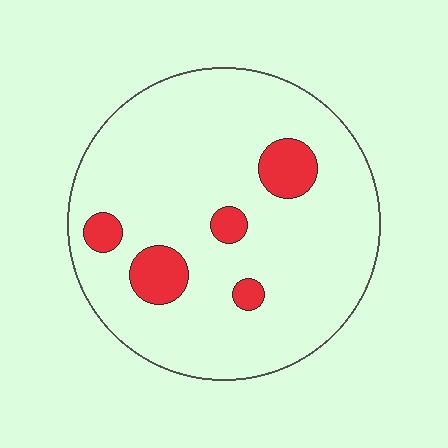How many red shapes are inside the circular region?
5.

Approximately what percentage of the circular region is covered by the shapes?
Approximately 10%.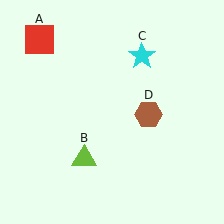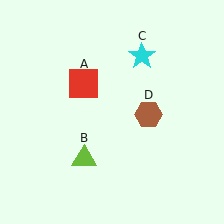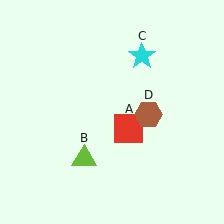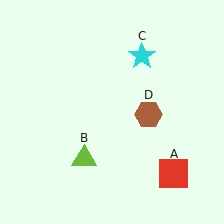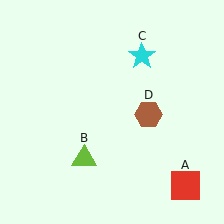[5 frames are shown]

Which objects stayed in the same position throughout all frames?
Lime triangle (object B) and cyan star (object C) and brown hexagon (object D) remained stationary.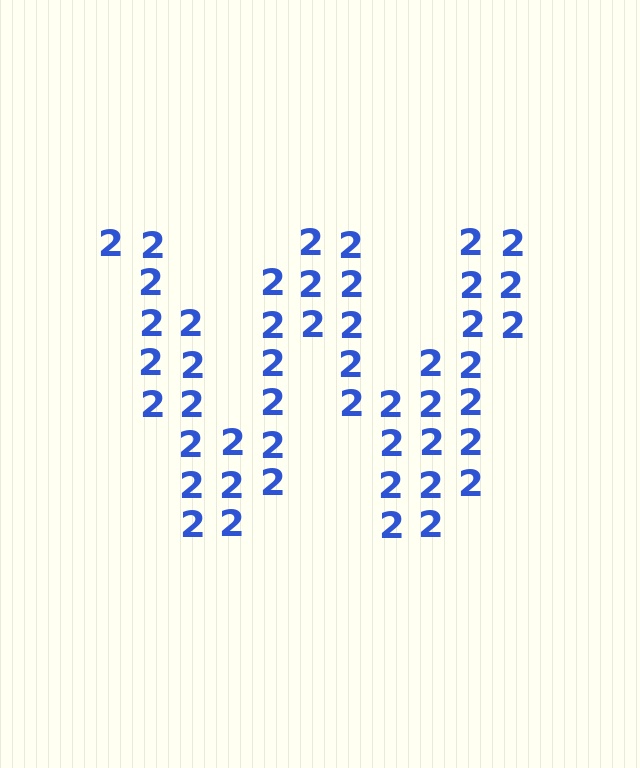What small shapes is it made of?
It is made of small digit 2's.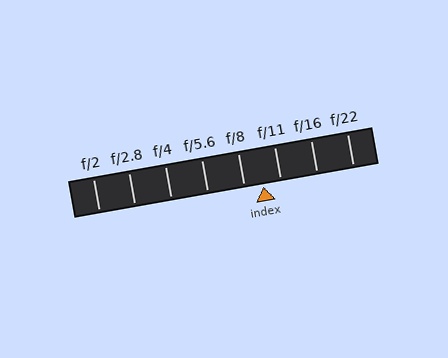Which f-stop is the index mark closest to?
The index mark is closest to f/11.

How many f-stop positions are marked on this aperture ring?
There are 8 f-stop positions marked.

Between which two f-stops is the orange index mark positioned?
The index mark is between f/8 and f/11.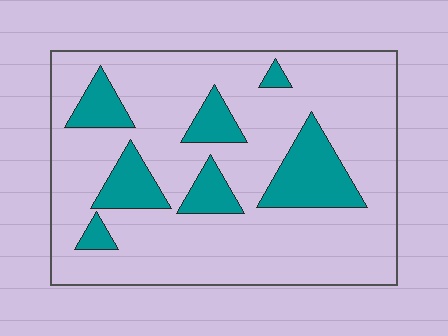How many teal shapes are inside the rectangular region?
7.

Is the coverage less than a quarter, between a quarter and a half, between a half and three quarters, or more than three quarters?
Less than a quarter.